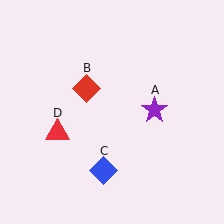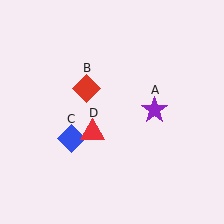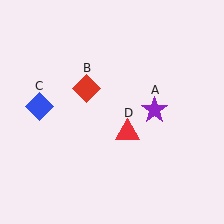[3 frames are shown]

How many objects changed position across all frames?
2 objects changed position: blue diamond (object C), red triangle (object D).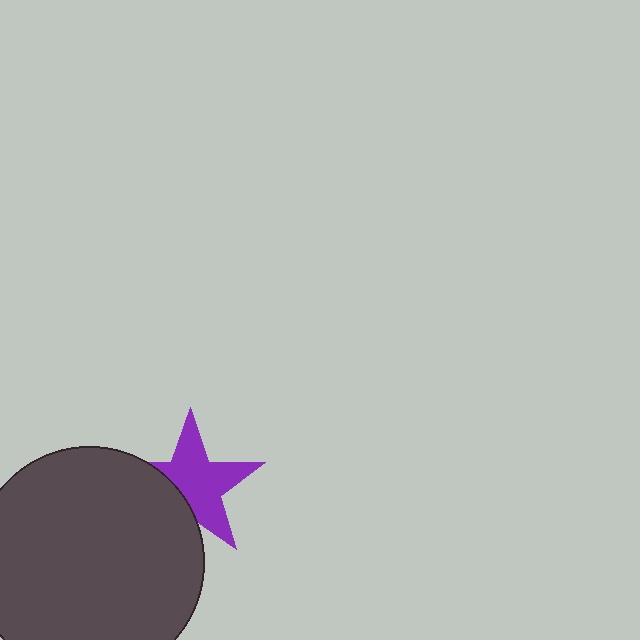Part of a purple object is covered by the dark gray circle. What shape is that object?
It is a star.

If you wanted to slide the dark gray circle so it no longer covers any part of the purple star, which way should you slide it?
Slide it toward the lower-left — that is the most direct way to separate the two shapes.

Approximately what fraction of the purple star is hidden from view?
Roughly 33% of the purple star is hidden behind the dark gray circle.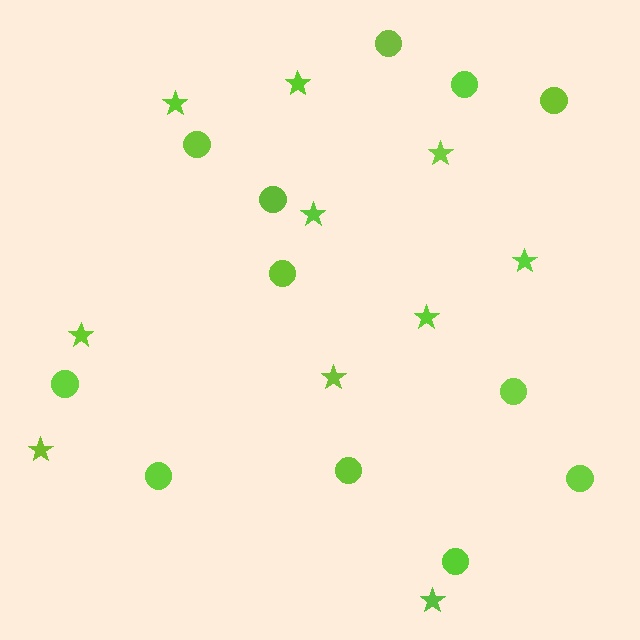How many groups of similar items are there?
There are 2 groups: one group of stars (10) and one group of circles (12).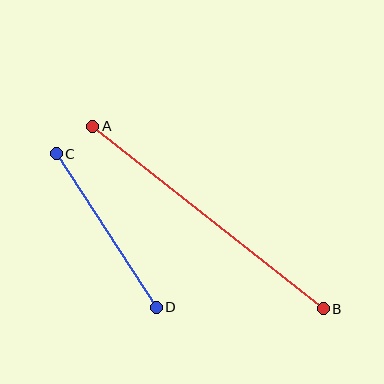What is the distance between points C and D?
The distance is approximately 183 pixels.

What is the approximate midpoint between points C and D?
The midpoint is at approximately (106, 231) pixels.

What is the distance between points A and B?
The distance is approximately 294 pixels.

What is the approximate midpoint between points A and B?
The midpoint is at approximately (208, 218) pixels.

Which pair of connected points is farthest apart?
Points A and B are farthest apart.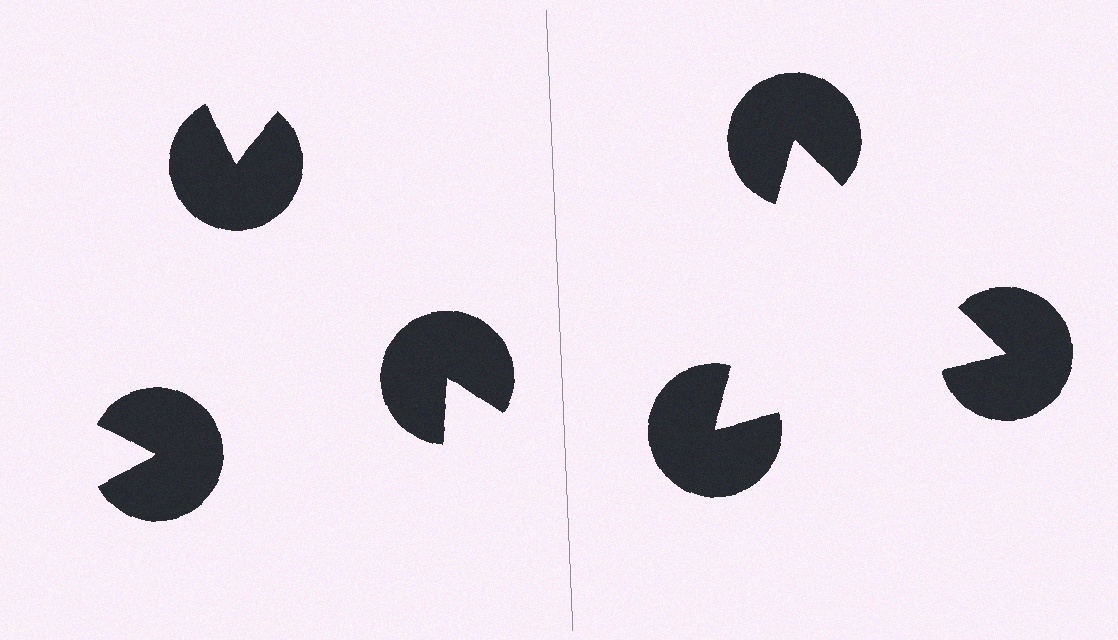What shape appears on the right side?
An illusory triangle.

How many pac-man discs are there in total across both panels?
6 — 3 on each side.